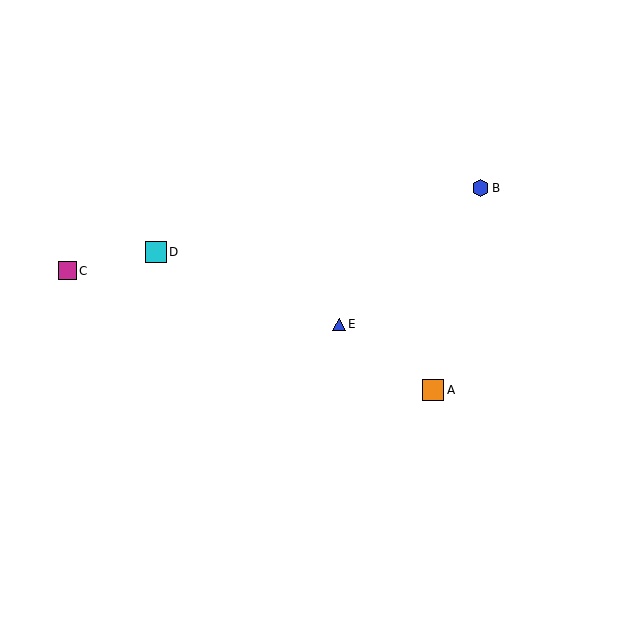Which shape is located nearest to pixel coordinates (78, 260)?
The magenta square (labeled C) at (67, 271) is nearest to that location.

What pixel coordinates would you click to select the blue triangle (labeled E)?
Click at (339, 324) to select the blue triangle E.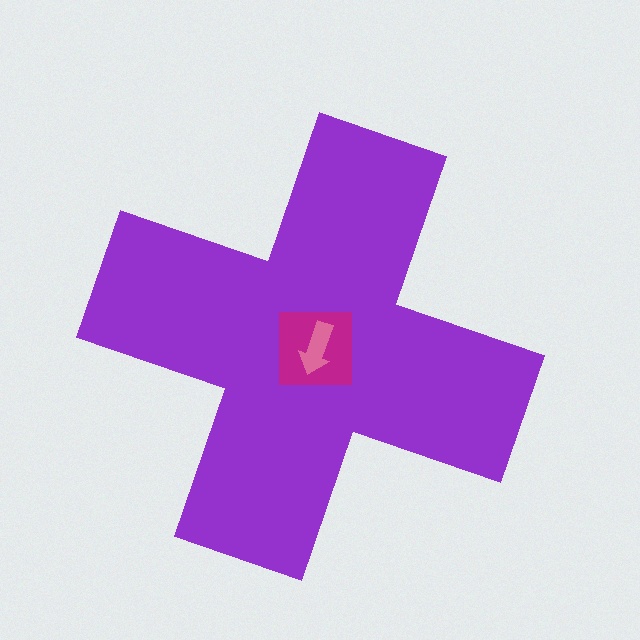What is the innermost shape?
The pink arrow.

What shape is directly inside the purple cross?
The magenta square.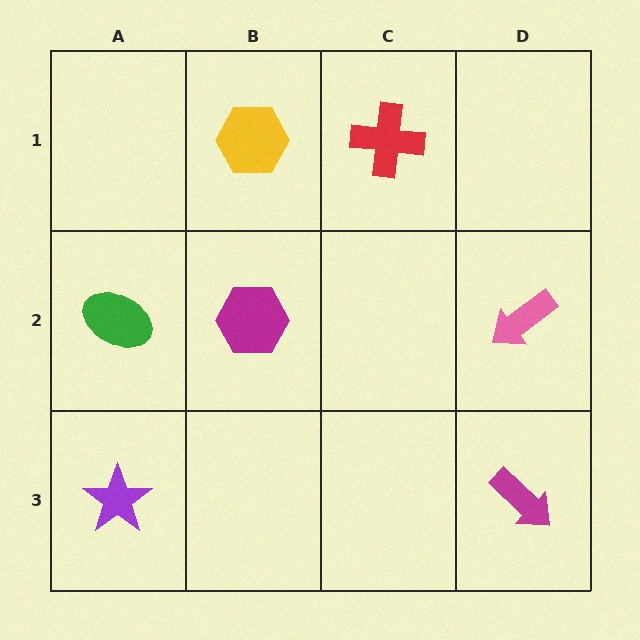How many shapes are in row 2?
3 shapes.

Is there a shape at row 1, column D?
No, that cell is empty.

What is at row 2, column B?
A magenta hexagon.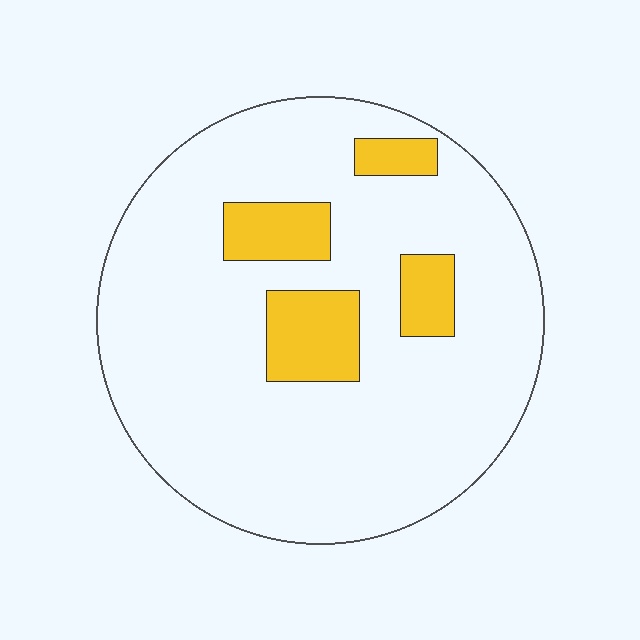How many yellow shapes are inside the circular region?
4.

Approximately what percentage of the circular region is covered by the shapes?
Approximately 15%.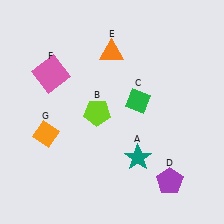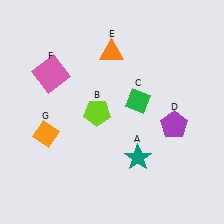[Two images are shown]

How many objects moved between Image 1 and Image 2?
1 object moved between the two images.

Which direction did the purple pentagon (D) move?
The purple pentagon (D) moved up.